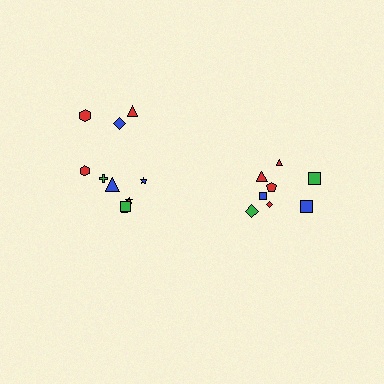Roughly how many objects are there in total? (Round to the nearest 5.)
Roughly 20 objects in total.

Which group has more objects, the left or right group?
The left group.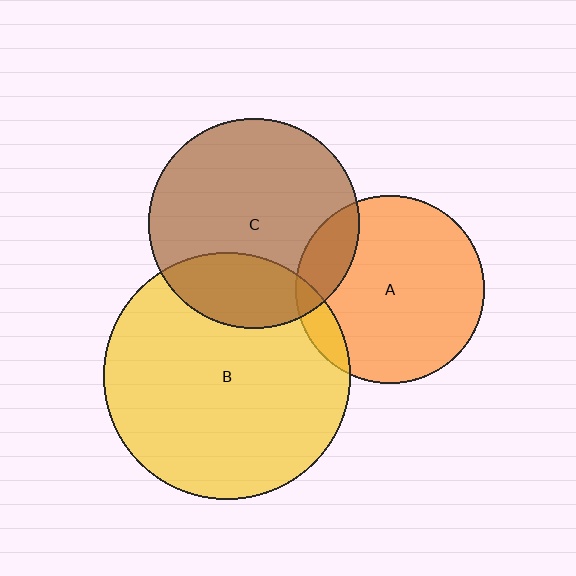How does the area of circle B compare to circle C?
Approximately 1.4 times.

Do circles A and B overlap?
Yes.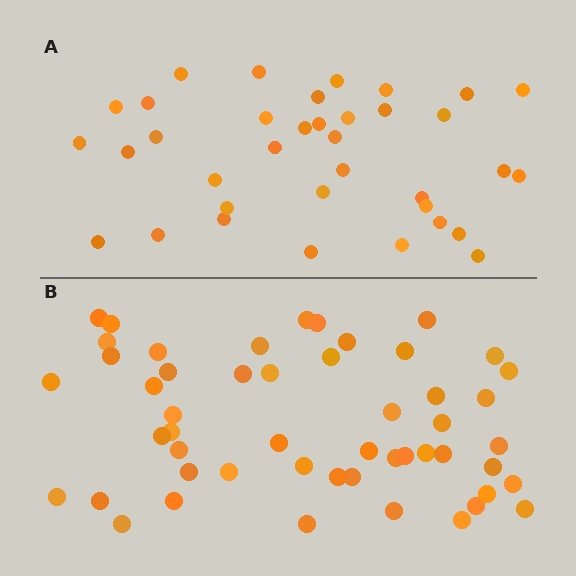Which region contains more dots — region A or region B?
Region B (the bottom region) has more dots.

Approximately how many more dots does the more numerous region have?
Region B has approximately 15 more dots than region A.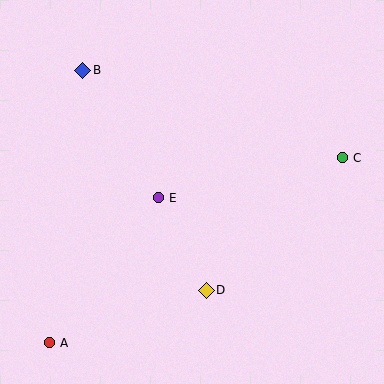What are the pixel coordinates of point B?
Point B is at (83, 70).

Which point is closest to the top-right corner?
Point C is closest to the top-right corner.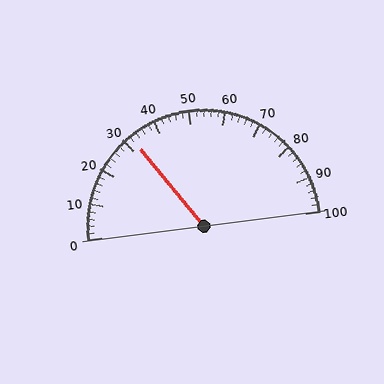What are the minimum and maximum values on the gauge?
The gauge ranges from 0 to 100.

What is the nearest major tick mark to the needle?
The nearest major tick mark is 30.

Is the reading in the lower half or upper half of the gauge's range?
The reading is in the lower half of the range (0 to 100).